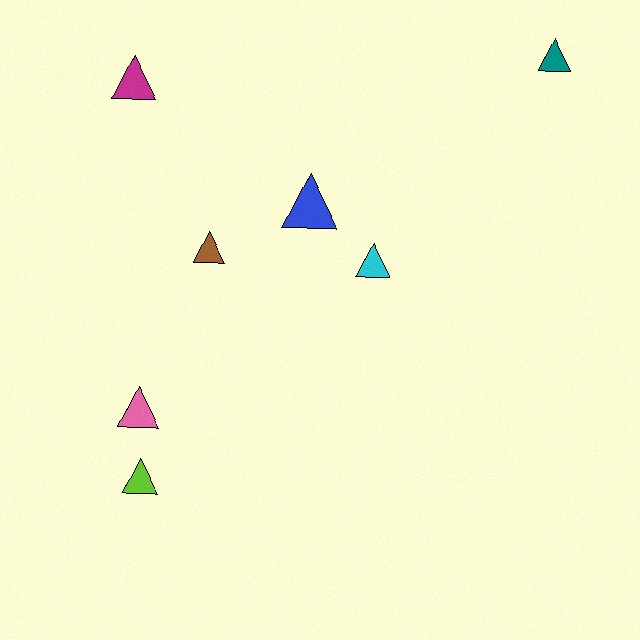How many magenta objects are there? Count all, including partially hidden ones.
There is 1 magenta object.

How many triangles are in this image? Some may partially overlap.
There are 7 triangles.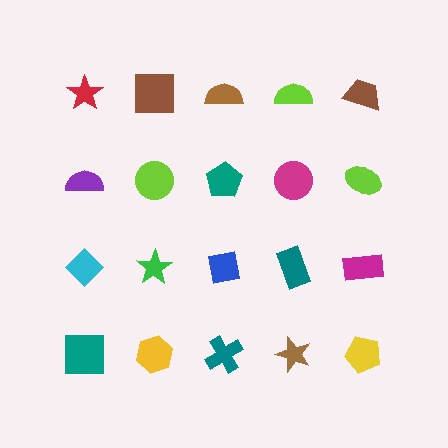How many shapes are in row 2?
5 shapes.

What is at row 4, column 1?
A teal square.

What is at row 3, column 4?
A teal rectangle.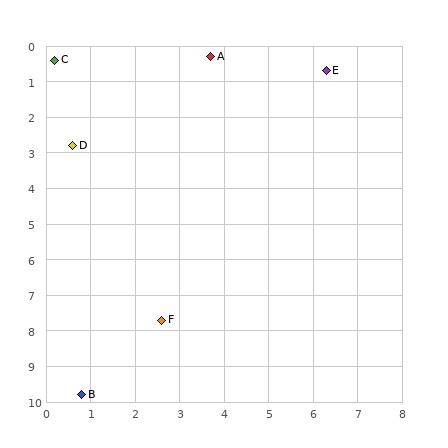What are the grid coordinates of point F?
Point F is at approximately (2.6, 7.7).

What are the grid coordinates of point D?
Point D is at approximately (0.6, 2.8).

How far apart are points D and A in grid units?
Points D and A are about 4.0 grid units apart.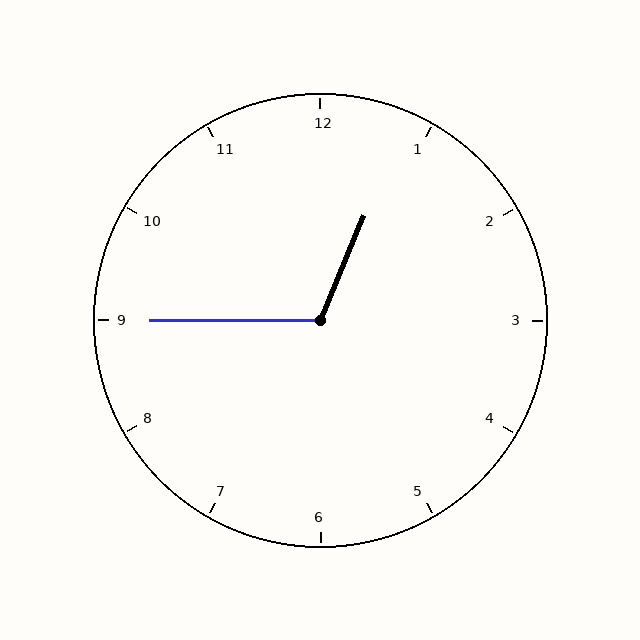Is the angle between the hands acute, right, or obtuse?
It is obtuse.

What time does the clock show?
12:45.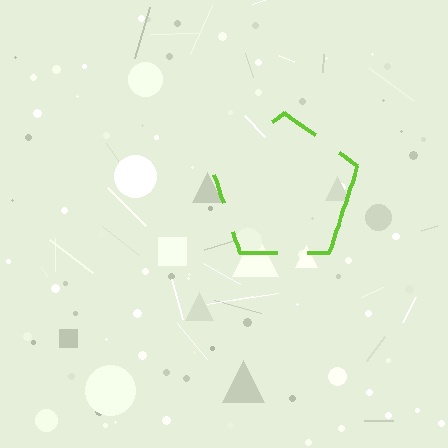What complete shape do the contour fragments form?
The contour fragments form a pentagon.